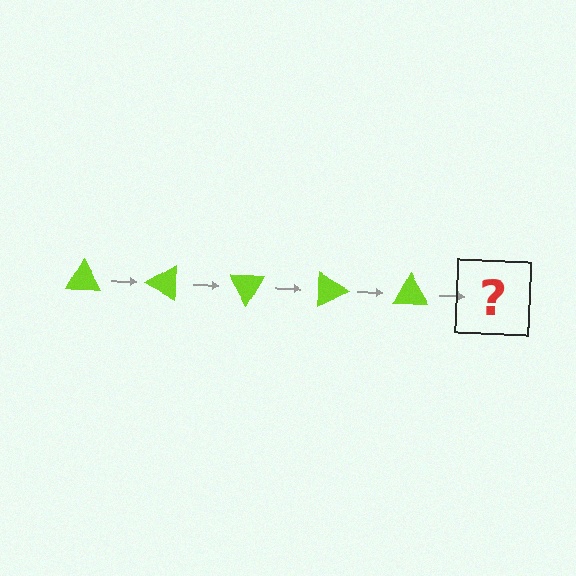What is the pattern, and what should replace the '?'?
The pattern is that the triangle rotates 30 degrees each step. The '?' should be a lime triangle rotated 150 degrees.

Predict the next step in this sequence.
The next step is a lime triangle rotated 150 degrees.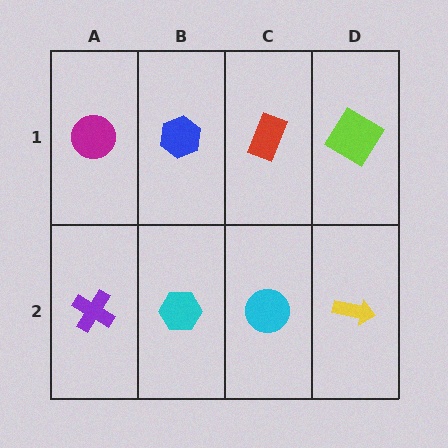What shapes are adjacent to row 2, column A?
A magenta circle (row 1, column A), a cyan hexagon (row 2, column B).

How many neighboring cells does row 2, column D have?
2.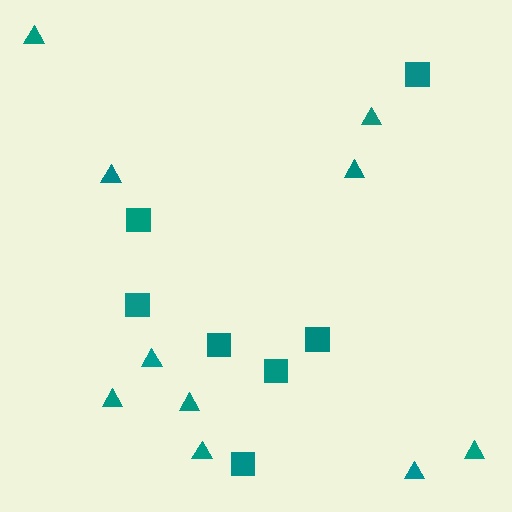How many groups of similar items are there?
There are 2 groups: one group of triangles (10) and one group of squares (7).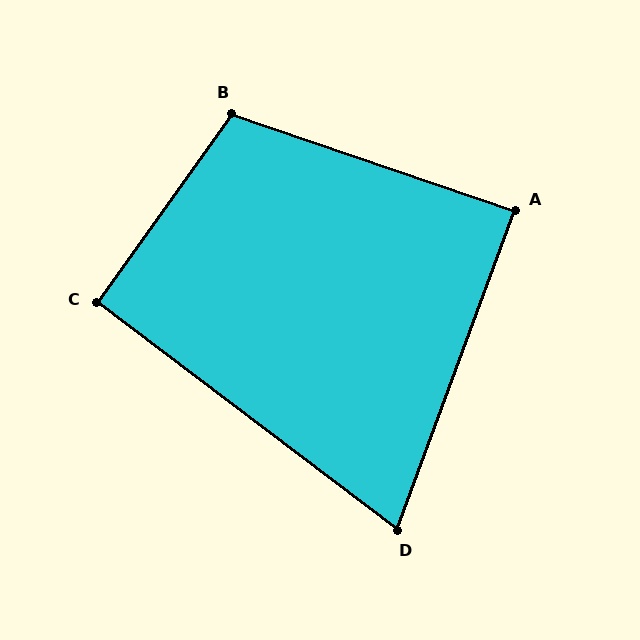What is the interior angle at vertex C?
Approximately 91 degrees (approximately right).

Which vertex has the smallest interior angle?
D, at approximately 73 degrees.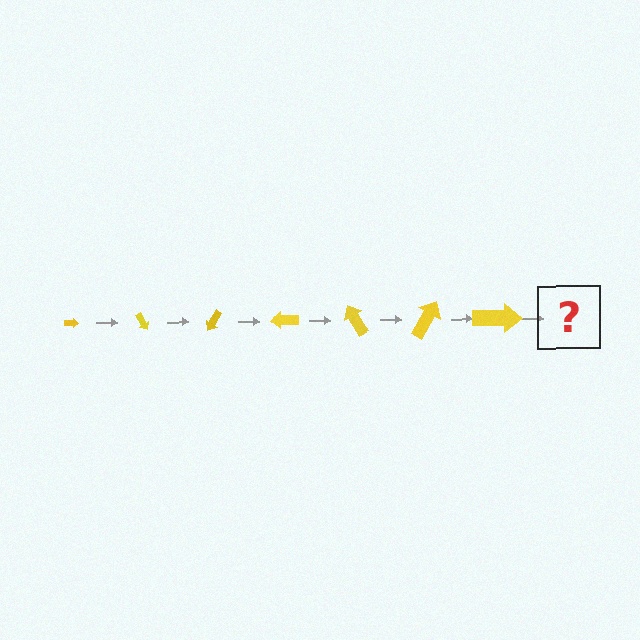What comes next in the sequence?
The next element should be an arrow, larger than the previous one and rotated 420 degrees from the start.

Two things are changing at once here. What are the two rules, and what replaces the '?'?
The two rules are that the arrow grows larger each step and it rotates 60 degrees each step. The '?' should be an arrow, larger than the previous one and rotated 420 degrees from the start.